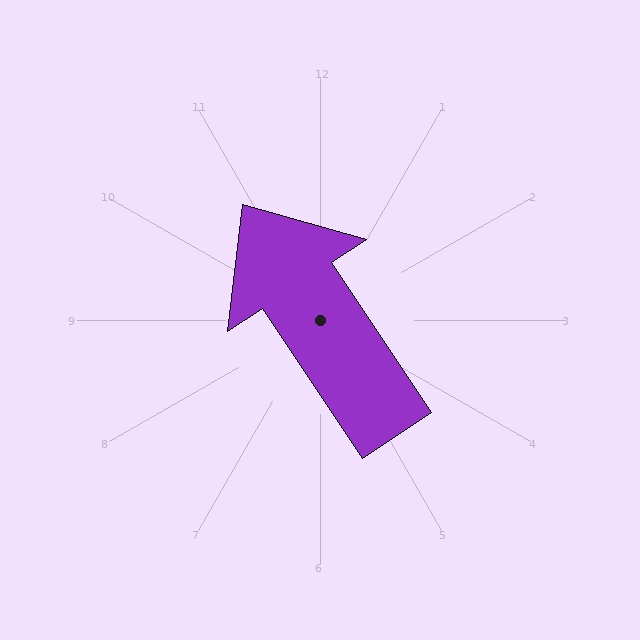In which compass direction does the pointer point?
Northwest.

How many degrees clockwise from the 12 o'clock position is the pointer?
Approximately 326 degrees.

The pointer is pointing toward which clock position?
Roughly 11 o'clock.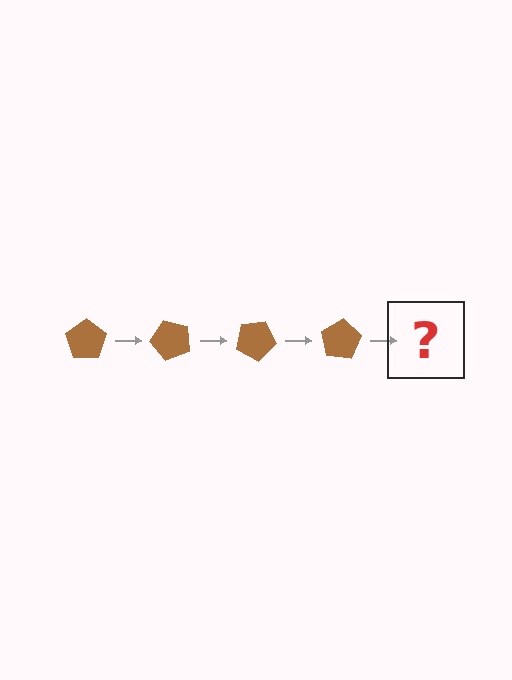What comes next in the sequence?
The next element should be a brown pentagon rotated 200 degrees.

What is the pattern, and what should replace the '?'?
The pattern is that the pentagon rotates 50 degrees each step. The '?' should be a brown pentagon rotated 200 degrees.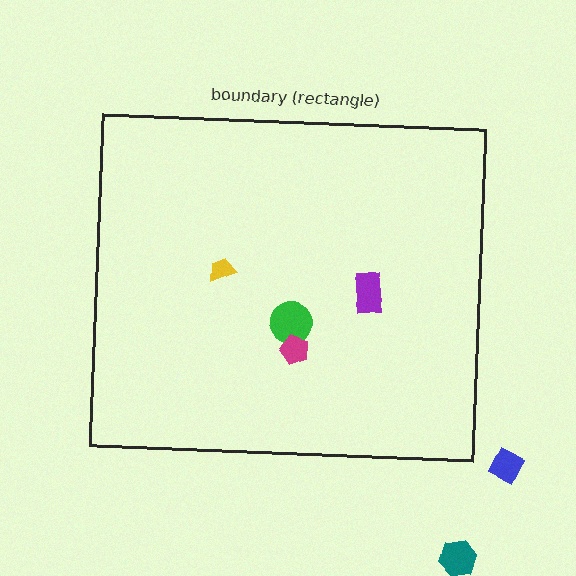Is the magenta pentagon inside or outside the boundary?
Inside.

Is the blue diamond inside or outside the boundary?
Outside.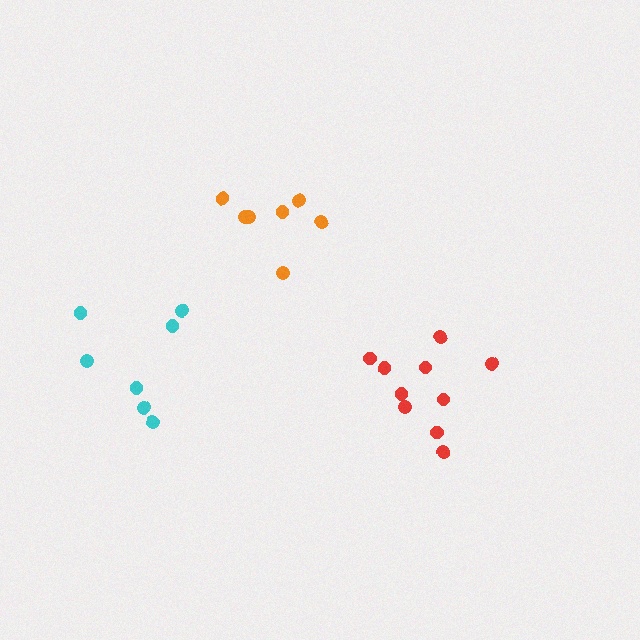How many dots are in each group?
Group 1: 7 dots, Group 2: 10 dots, Group 3: 7 dots (24 total).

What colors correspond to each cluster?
The clusters are colored: cyan, red, orange.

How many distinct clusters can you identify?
There are 3 distinct clusters.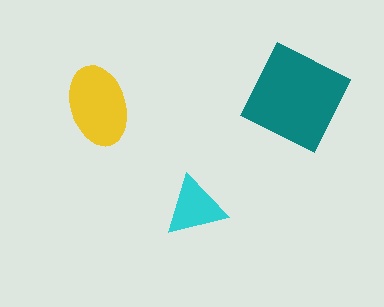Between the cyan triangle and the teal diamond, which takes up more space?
The teal diamond.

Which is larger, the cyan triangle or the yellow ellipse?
The yellow ellipse.